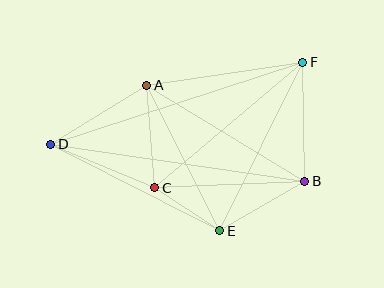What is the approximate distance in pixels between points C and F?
The distance between C and F is approximately 194 pixels.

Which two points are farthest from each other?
Points D and F are farthest from each other.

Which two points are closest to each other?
Points C and E are closest to each other.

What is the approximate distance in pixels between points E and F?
The distance between E and F is approximately 188 pixels.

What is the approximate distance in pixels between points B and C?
The distance between B and C is approximately 151 pixels.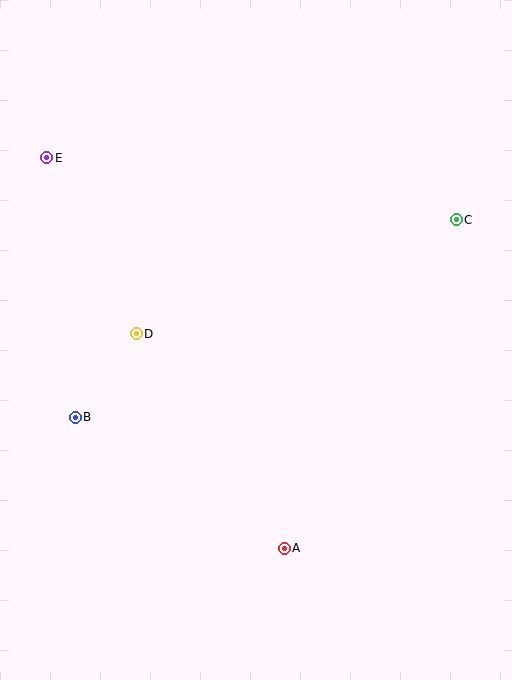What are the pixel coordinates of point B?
Point B is at (75, 418).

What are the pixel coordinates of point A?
Point A is at (284, 548).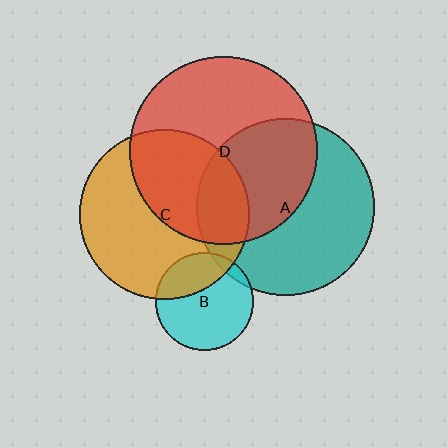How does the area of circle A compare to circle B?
Approximately 3.3 times.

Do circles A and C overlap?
Yes.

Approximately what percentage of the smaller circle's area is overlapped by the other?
Approximately 20%.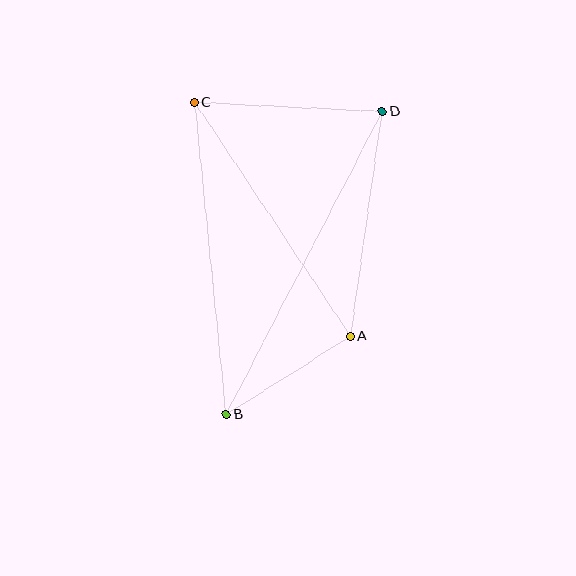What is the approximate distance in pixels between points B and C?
The distance between B and C is approximately 314 pixels.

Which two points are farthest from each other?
Points B and D are farthest from each other.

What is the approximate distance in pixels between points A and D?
The distance between A and D is approximately 227 pixels.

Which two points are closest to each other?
Points A and B are closest to each other.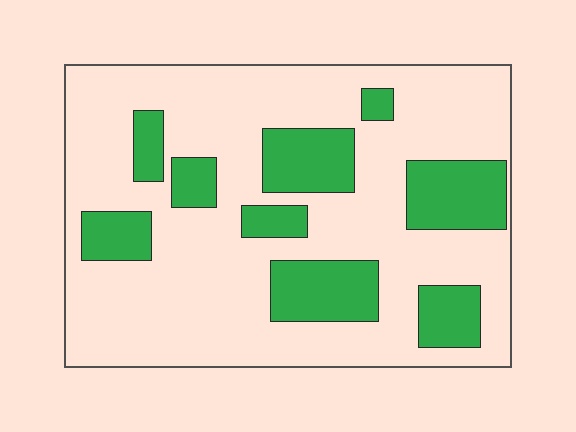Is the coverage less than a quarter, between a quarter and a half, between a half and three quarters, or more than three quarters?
Between a quarter and a half.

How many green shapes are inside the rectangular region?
9.